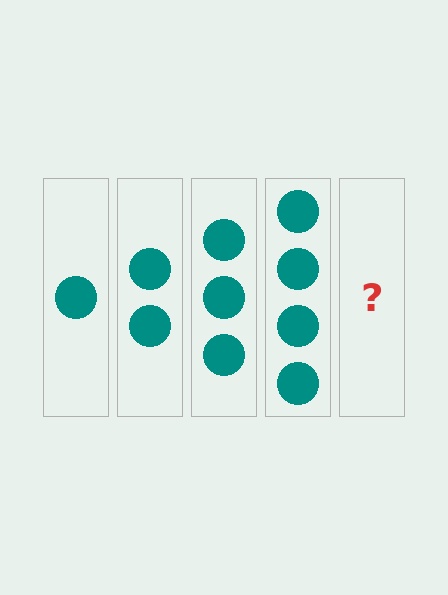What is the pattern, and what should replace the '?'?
The pattern is that each step adds one more circle. The '?' should be 5 circles.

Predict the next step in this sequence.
The next step is 5 circles.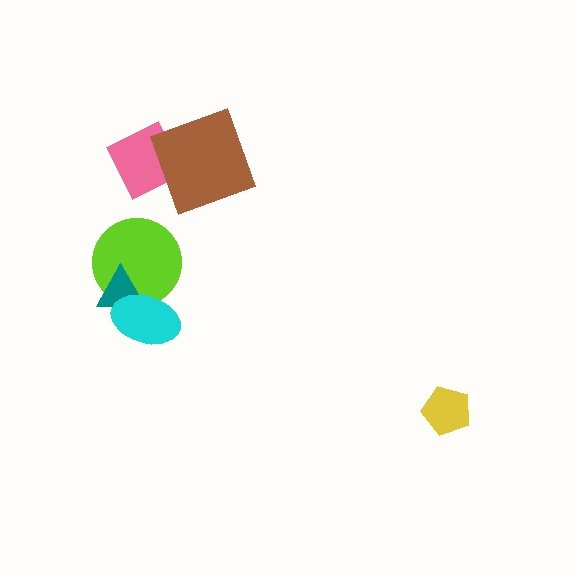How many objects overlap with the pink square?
1 object overlaps with the pink square.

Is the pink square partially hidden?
Yes, it is partially covered by another shape.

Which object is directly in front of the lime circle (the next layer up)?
The teal triangle is directly in front of the lime circle.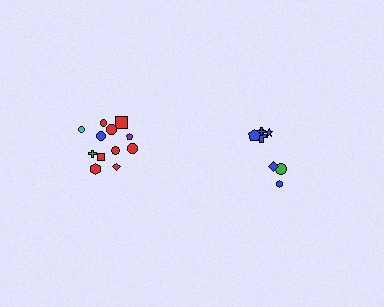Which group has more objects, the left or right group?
The left group.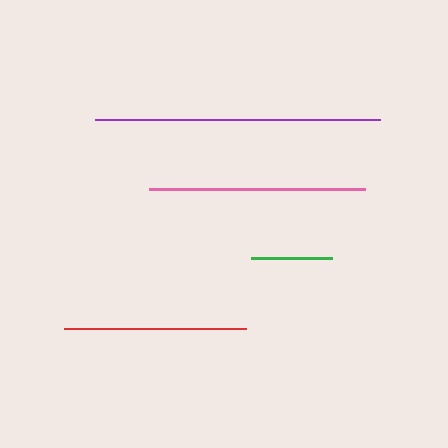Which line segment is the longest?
The purple line is the longest at approximately 285 pixels.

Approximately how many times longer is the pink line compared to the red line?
The pink line is approximately 1.2 times the length of the red line.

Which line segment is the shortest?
The green line is the shortest at approximately 81 pixels.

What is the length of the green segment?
The green segment is approximately 81 pixels long.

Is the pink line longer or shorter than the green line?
The pink line is longer than the green line.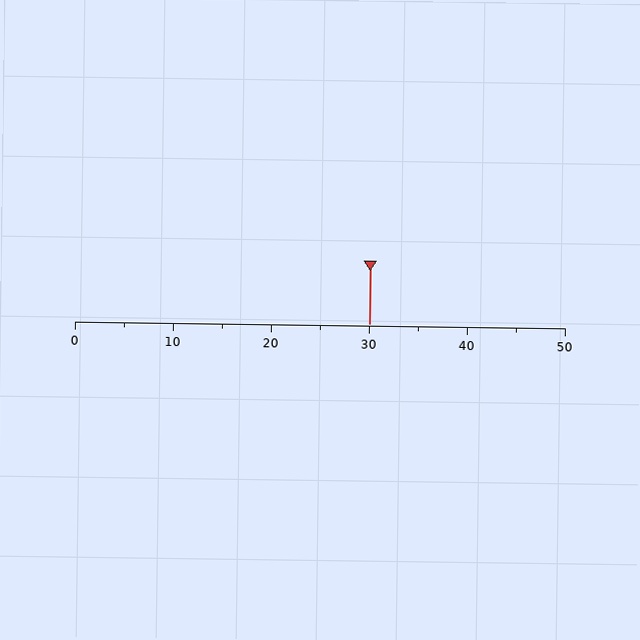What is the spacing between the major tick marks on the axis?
The major ticks are spaced 10 apart.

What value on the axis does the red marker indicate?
The marker indicates approximately 30.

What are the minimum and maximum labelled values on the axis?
The axis runs from 0 to 50.